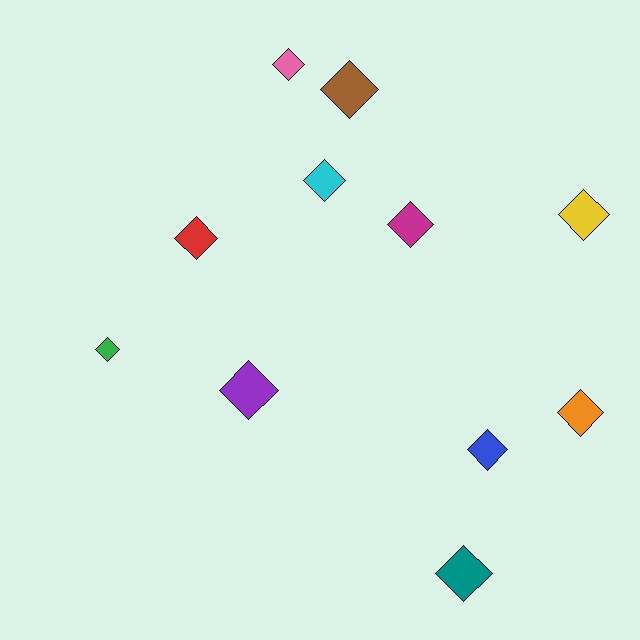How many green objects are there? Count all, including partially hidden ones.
There is 1 green object.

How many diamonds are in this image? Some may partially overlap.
There are 11 diamonds.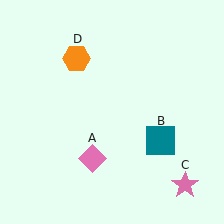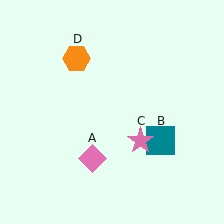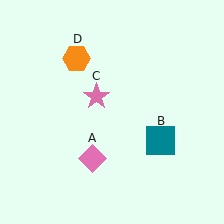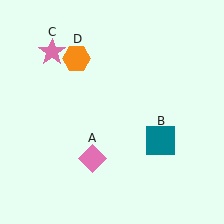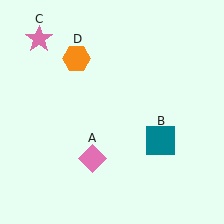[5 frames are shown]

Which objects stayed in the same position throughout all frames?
Pink diamond (object A) and teal square (object B) and orange hexagon (object D) remained stationary.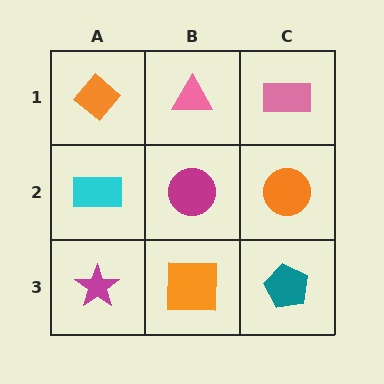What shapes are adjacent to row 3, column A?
A cyan rectangle (row 2, column A), an orange square (row 3, column B).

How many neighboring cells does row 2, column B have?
4.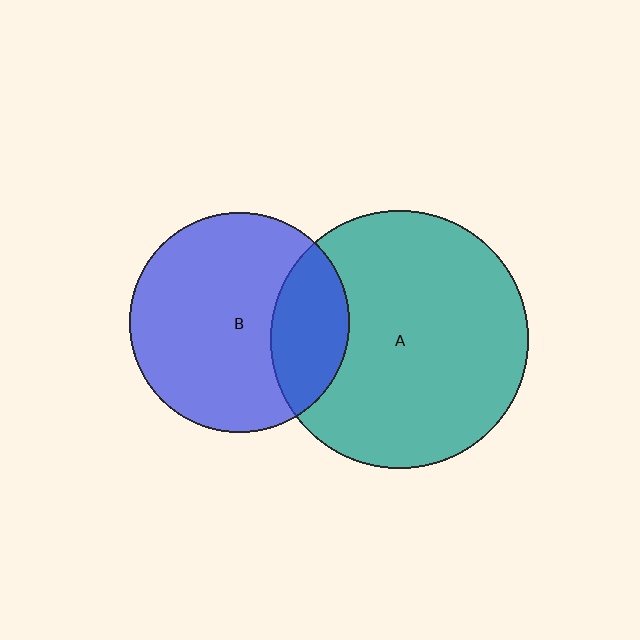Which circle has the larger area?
Circle A (teal).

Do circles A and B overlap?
Yes.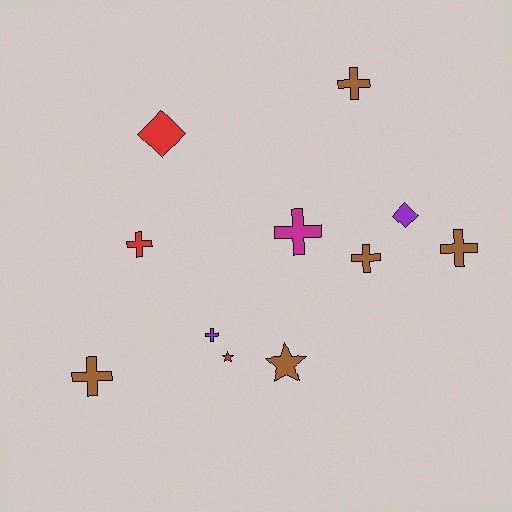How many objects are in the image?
There are 11 objects.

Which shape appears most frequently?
Cross, with 7 objects.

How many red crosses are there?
There is 1 red cross.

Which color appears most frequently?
Brown, with 5 objects.